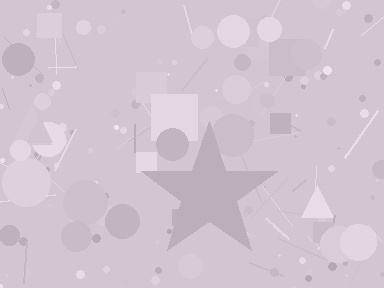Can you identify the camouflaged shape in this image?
The camouflaged shape is a star.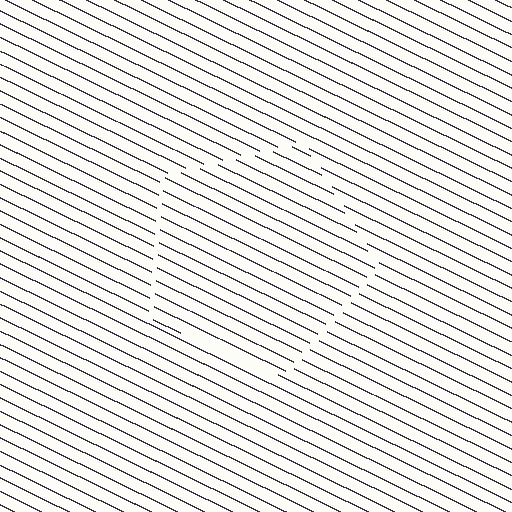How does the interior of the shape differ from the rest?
The interior of the shape contains the same grating, shifted by half a period — the contour is defined by the phase discontinuity where line-ends from the inner and outer gratings abut.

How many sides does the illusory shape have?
5 sides — the line-ends trace a pentagon.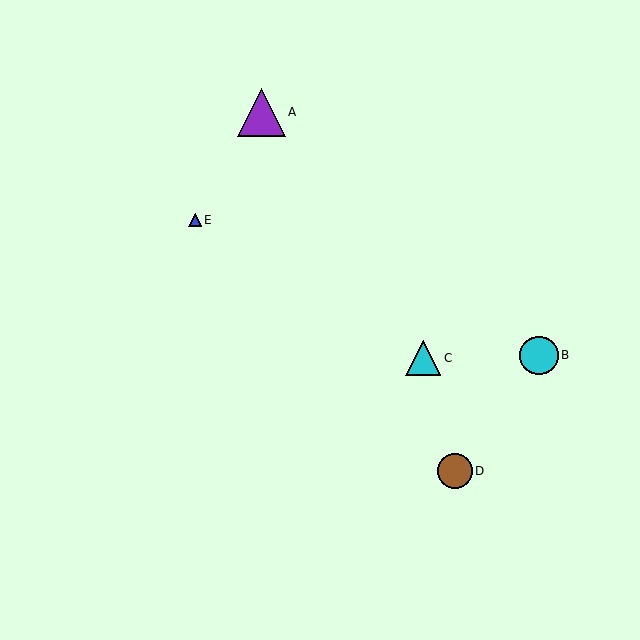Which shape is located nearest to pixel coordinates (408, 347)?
The cyan triangle (labeled C) at (423, 358) is nearest to that location.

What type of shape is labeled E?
Shape E is a blue triangle.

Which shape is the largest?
The purple triangle (labeled A) is the largest.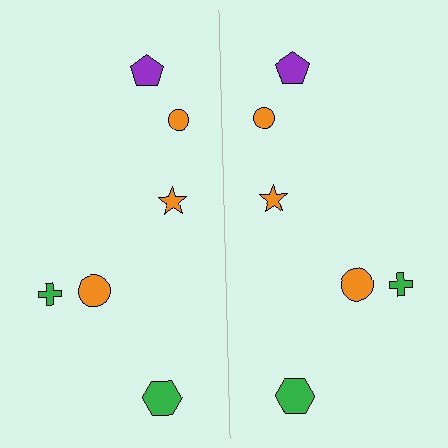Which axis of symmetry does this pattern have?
The pattern has a vertical axis of symmetry running through the center of the image.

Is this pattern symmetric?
Yes, this pattern has bilateral (reflection) symmetry.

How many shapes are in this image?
There are 12 shapes in this image.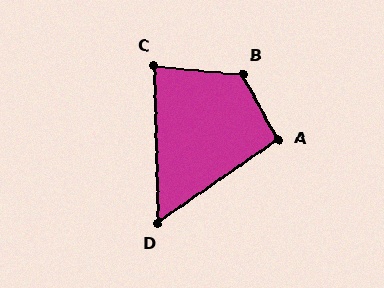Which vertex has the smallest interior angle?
D, at approximately 57 degrees.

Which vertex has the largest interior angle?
B, at approximately 123 degrees.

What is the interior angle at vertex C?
Approximately 84 degrees (acute).